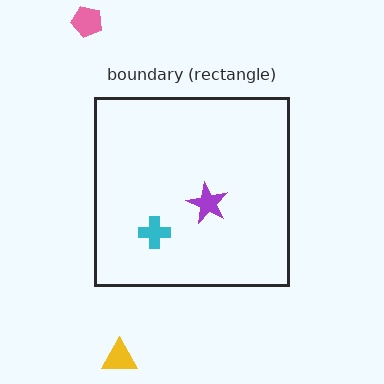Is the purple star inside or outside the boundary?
Inside.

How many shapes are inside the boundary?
2 inside, 2 outside.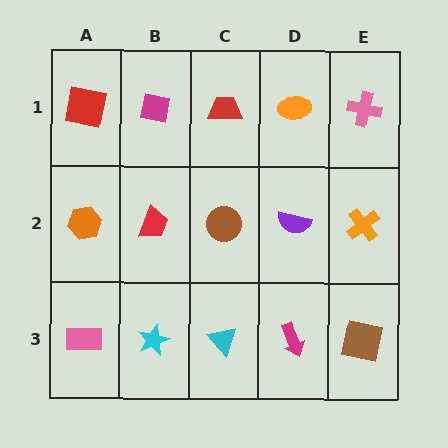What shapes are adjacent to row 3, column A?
An orange hexagon (row 2, column A), a cyan star (row 3, column B).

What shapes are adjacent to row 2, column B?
A magenta square (row 1, column B), a cyan star (row 3, column B), an orange hexagon (row 2, column A), a brown circle (row 2, column C).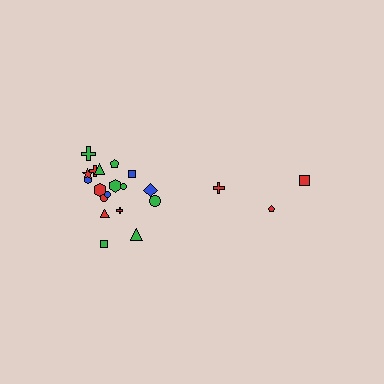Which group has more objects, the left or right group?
The left group.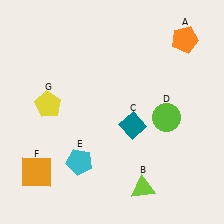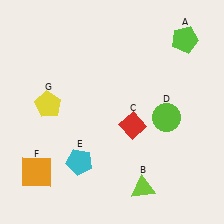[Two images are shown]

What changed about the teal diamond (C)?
In Image 1, C is teal. In Image 2, it changed to red.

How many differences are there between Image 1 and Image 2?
There are 2 differences between the two images.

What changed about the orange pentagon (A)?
In Image 1, A is orange. In Image 2, it changed to lime.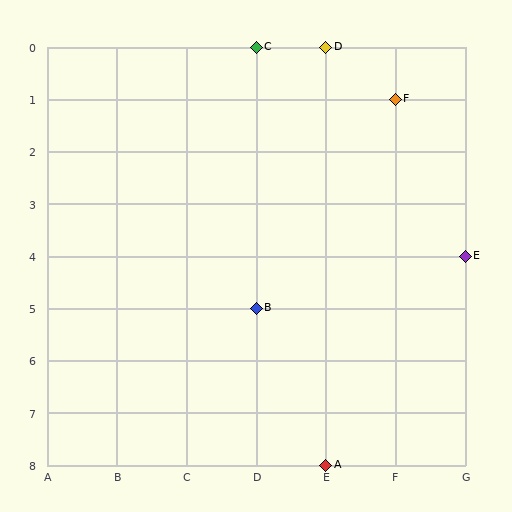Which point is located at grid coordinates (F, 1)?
Point F is at (F, 1).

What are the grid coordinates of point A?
Point A is at grid coordinates (E, 8).